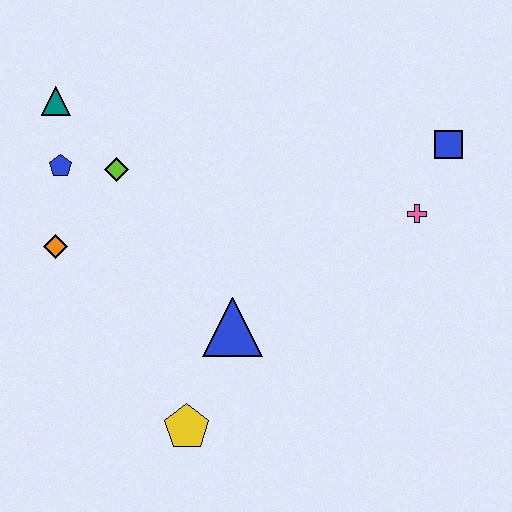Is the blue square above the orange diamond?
Yes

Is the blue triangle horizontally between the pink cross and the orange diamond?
Yes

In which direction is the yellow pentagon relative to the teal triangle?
The yellow pentagon is below the teal triangle.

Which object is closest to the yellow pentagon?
The blue triangle is closest to the yellow pentagon.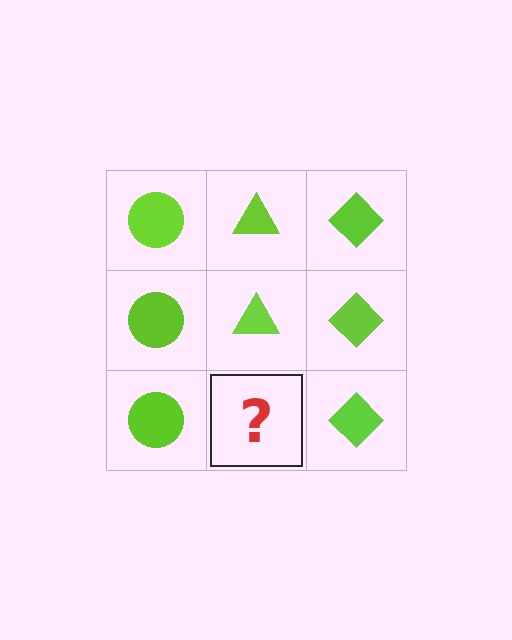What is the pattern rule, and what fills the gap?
The rule is that each column has a consistent shape. The gap should be filled with a lime triangle.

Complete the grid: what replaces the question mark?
The question mark should be replaced with a lime triangle.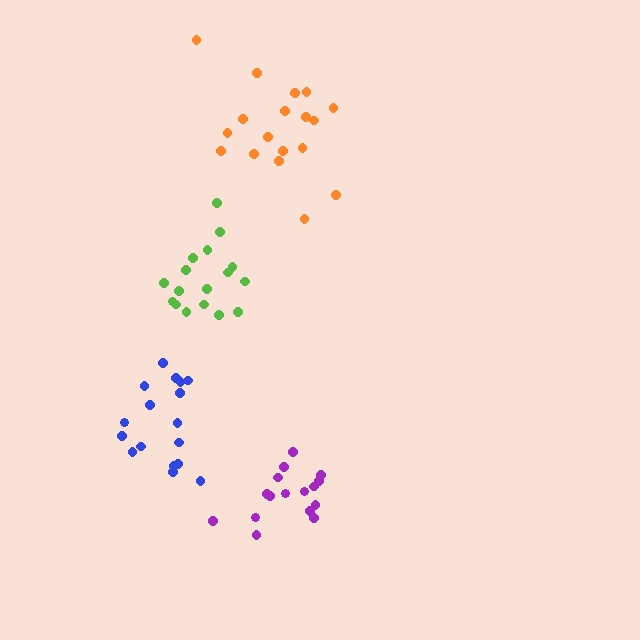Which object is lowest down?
The purple cluster is bottommost.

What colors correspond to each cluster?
The clusters are colored: blue, purple, lime, orange.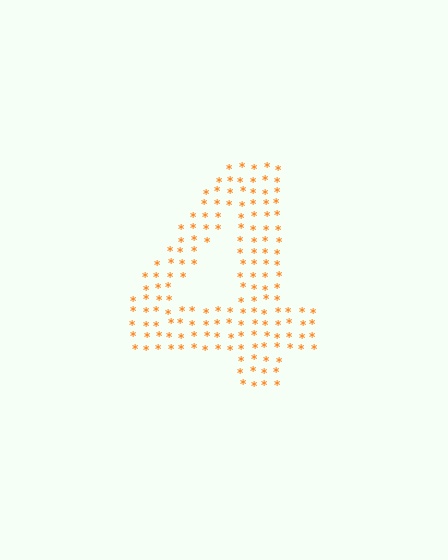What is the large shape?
The large shape is the digit 4.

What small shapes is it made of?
It is made of small asterisks.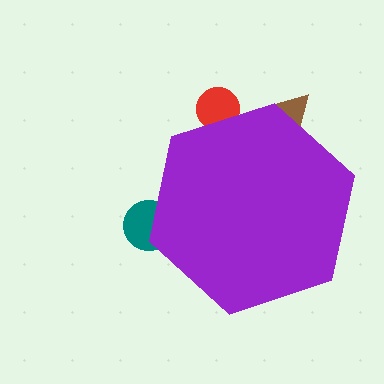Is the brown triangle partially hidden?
Yes, the brown triangle is partially hidden behind the purple hexagon.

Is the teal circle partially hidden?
Yes, the teal circle is partially hidden behind the purple hexagon.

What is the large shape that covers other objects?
A purple hexagon.